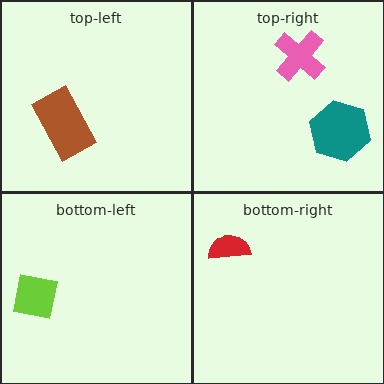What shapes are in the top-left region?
The brown rectangle.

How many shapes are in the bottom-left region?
1.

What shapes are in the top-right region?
The pink cross, the teal hexagon.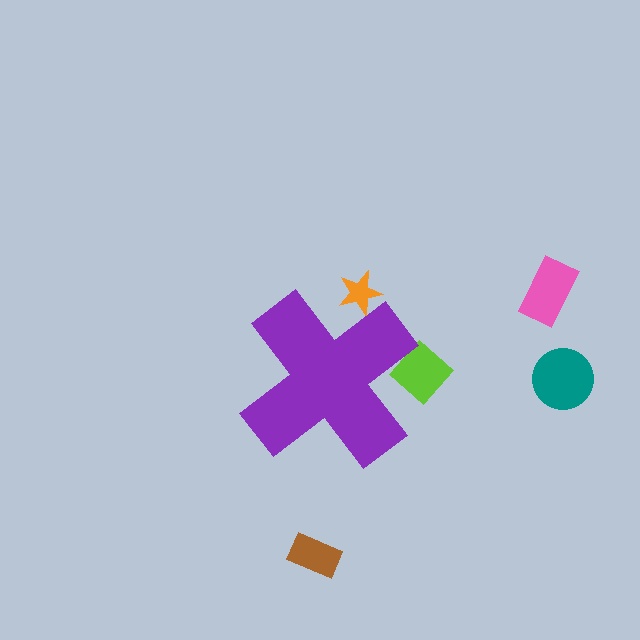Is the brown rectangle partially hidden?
No, the brown rectangle is fully visible.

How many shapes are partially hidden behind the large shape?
2 shapes are partially hidden.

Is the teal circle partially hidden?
No, the teal circle is fully visible.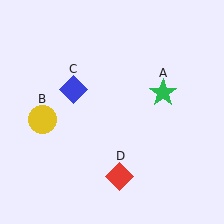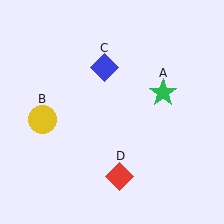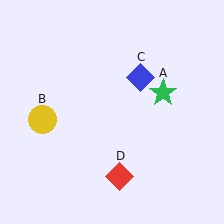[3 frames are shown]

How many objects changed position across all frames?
1 object changed position: blue diamond (object C).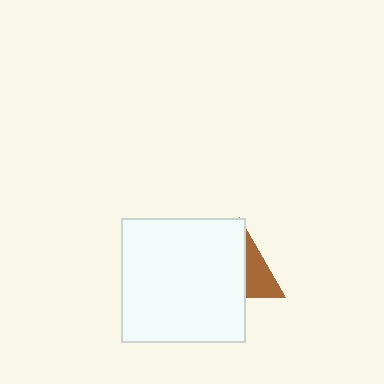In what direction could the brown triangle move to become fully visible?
The brown triangle could move right. That would shift it out from behind the white square entirely.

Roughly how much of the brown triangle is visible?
A small part of it is visible (roughly 38%).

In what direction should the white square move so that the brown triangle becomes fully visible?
The white square should move left. That is the shortest direction to clear the overlap and leave the brown triangle fully visible.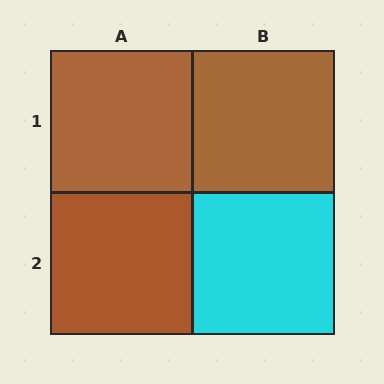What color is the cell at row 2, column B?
Cyan.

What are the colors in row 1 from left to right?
Brown, brown.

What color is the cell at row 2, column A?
Brown.